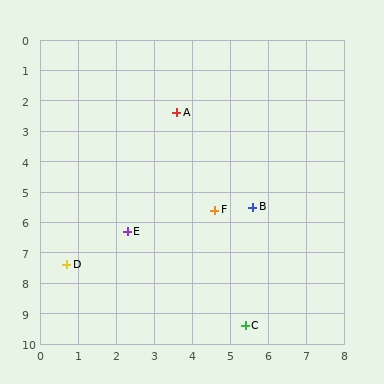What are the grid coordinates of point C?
Point C is at approximately (5.4, 9.4).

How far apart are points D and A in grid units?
Points D and A are about 5.8 grid units apart.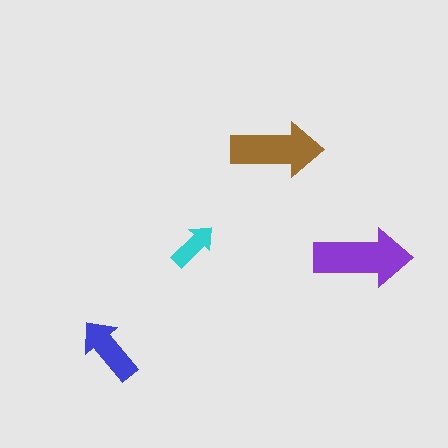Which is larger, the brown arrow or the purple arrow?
The purple one.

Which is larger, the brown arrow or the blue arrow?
The brown one.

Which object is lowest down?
The blue arrow is bottommost.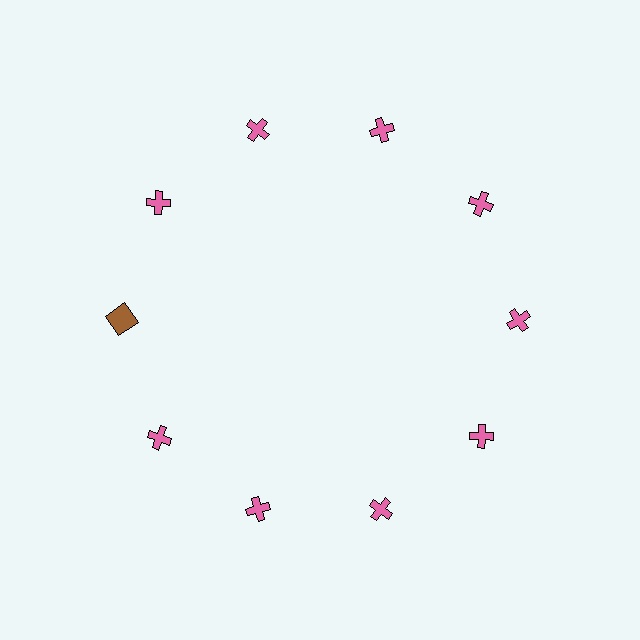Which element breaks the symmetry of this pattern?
The brown square at roughly the 9 o'clock position breaks the symmetry. All other shapes are pink crosses.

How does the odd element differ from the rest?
It differs in both color (brown instead of pink) and shape (square instead of cross).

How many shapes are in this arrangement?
There are 10 shapes arranged in a ring pattern.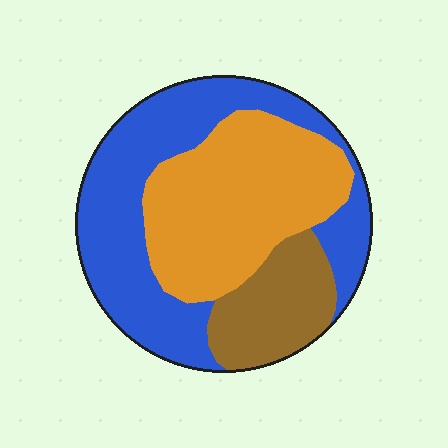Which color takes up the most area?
Blue, at roughly 45%.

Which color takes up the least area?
Brown, at roughly 15%.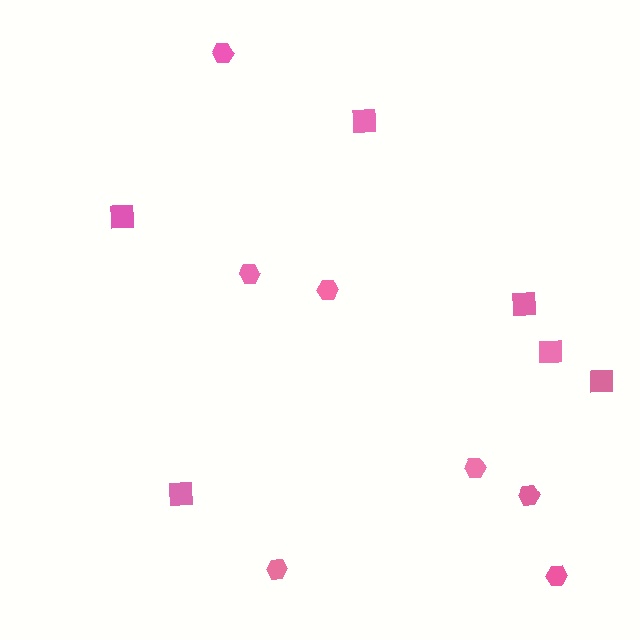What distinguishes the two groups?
There are 2 groups: one group of hexagons (7) and one group of squares (6).